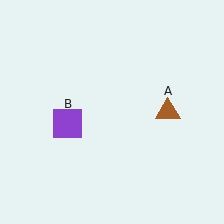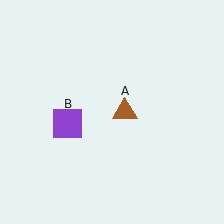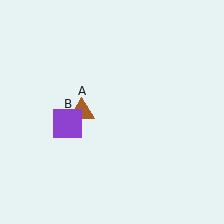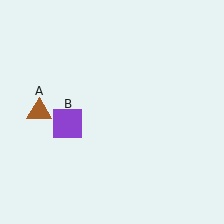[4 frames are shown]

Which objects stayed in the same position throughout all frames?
Purple square (object B) remained stationary.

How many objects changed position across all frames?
1 object changed position: brown triangle (object A).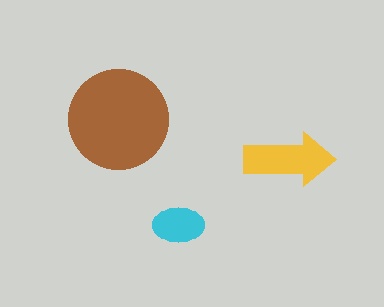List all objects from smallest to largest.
The cyan ellipse, the yellow arrow, the brown circle.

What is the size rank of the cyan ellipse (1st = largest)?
3rd.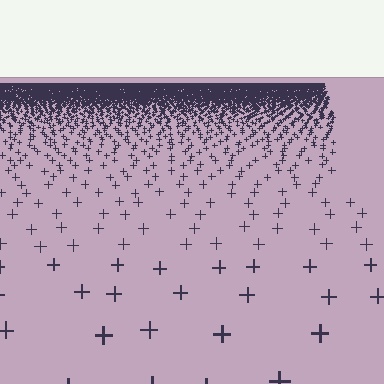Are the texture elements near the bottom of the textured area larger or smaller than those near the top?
Larger. Near the bottom, elements are closer to the viewer and appear at a bigger on-screen size.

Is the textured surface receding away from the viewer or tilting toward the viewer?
The surface is receding away from the viewer. Texture elements get smaller and denser toward the top.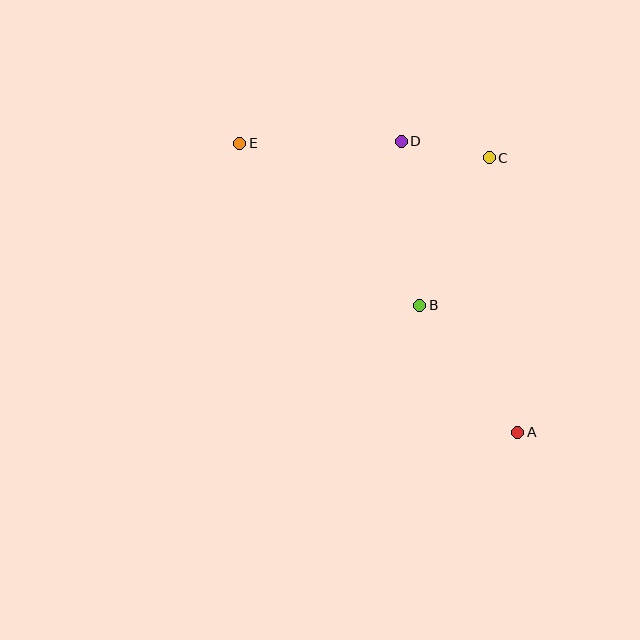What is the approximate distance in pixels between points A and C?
The distance between A and C is approximately 276 pixels.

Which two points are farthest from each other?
Points A and E are farthest from each other.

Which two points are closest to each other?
Points C and D are closest to each other.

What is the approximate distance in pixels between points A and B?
The distance between A and B is approximately 160 pixels.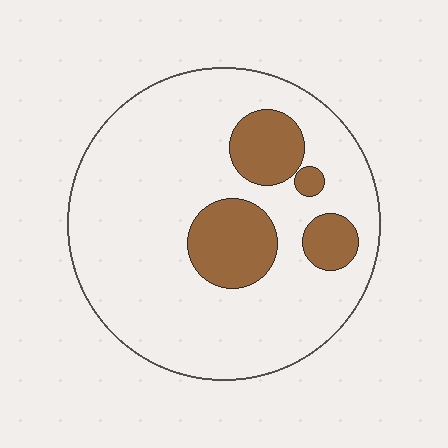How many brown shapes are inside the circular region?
4.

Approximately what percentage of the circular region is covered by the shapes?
Approximately 20%.